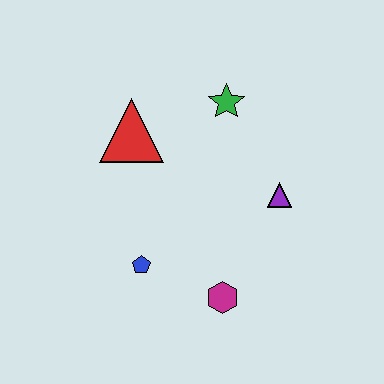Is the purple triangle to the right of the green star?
Yes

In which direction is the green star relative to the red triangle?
The green star is to the right of the red triangle.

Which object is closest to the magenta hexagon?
The blue pentagon is closest to the magenta hexagon.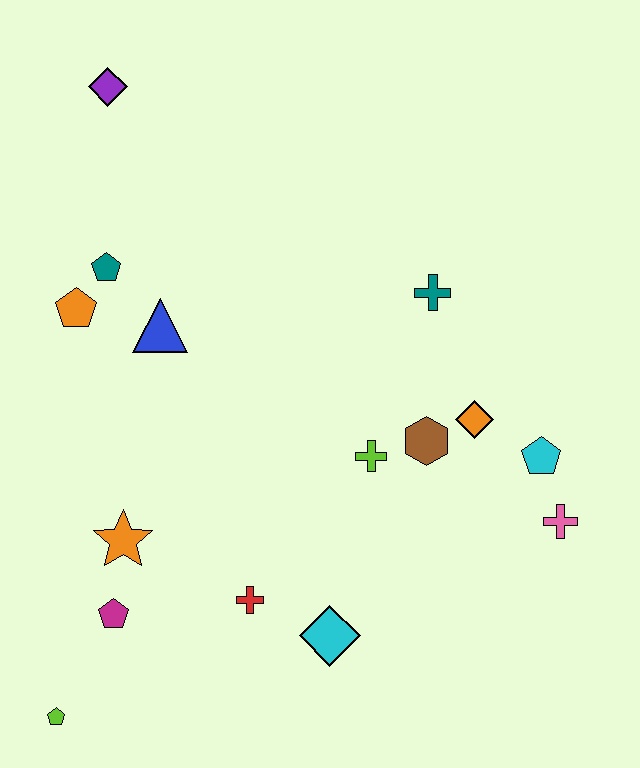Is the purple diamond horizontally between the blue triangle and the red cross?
No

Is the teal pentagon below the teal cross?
No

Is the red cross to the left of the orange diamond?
Yes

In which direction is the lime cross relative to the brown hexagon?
The lime cross is to the left of the brown hexagon.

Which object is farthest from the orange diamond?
The lime pentagon is farthest from the orange diamond.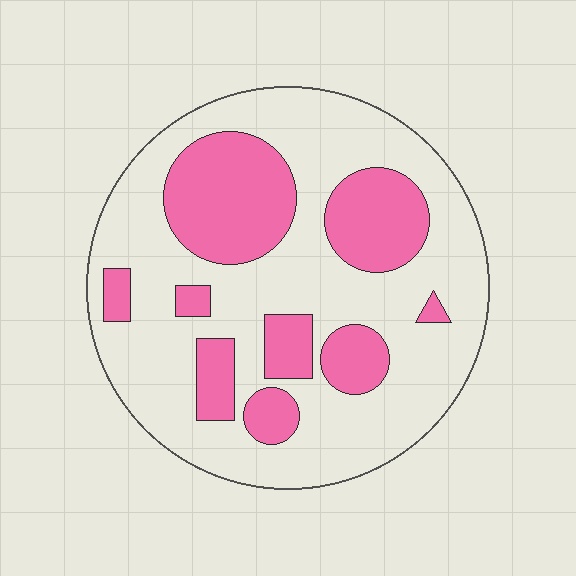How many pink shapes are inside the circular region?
9.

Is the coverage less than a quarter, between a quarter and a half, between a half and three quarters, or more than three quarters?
Between a quarter and a half.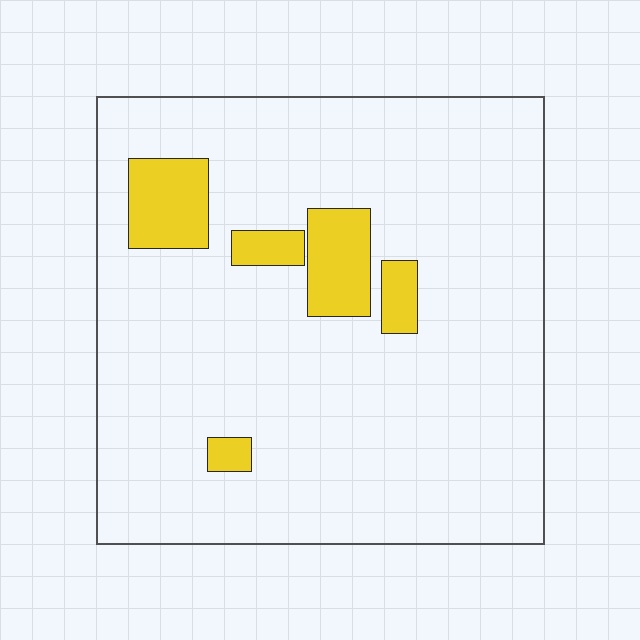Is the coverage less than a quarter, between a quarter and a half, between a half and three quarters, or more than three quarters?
Less than a quarter.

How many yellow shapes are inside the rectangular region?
5.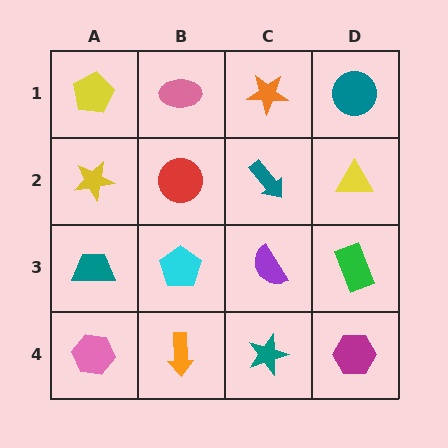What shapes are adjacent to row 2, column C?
An orange star (row 1, column C), a purple semicircle (row 3, column C), a red circle (row 2, column B), a yellow triangle (row 2, column D).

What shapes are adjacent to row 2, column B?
A pink ellipse (row 1, column B), a cyan pentagon (row 3, column B), a yellow star (row 2, column A), a teal arrow (row 2, column C).